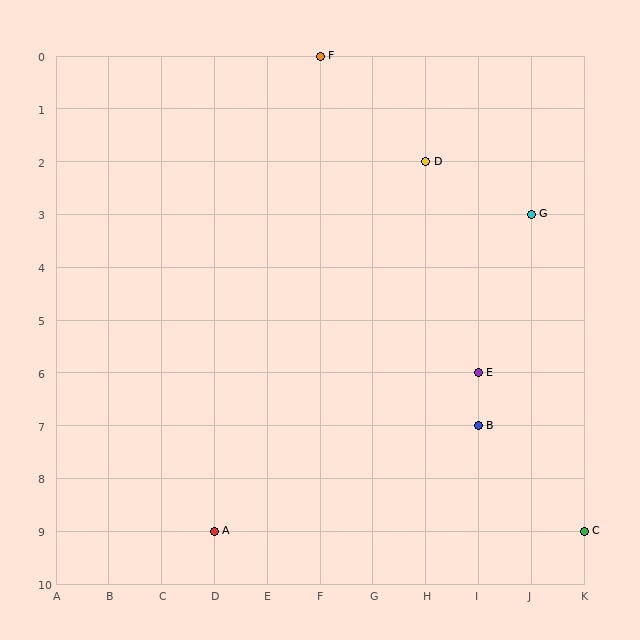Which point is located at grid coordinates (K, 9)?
Point C is at (K, 9).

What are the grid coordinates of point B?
Point B is at grid coordinates (I, 7).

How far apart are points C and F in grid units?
Points C and F are 5 columns and 9 rows apart (about 10.3 grid units diagonally).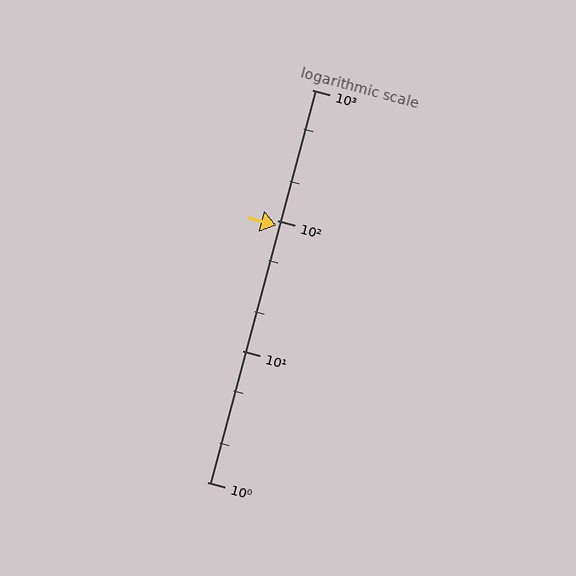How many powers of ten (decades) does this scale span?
The scale spans 3 decades, from 1 to 1000.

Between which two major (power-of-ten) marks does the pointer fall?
The pointer is between 10 and 100.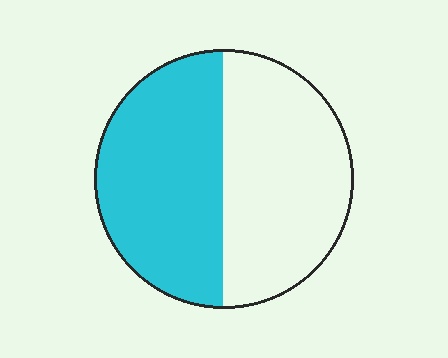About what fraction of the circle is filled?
About one half (1/2).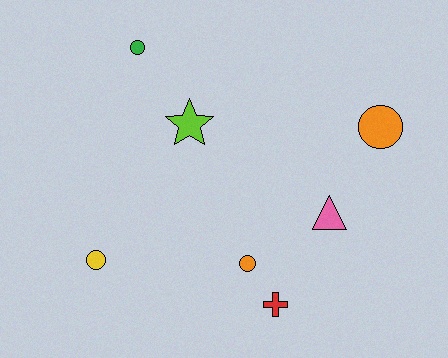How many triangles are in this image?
There is 1 triangle.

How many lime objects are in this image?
There is 1 lime object.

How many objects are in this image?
There are 7 objects.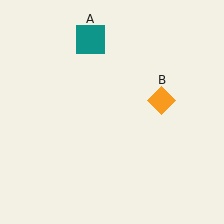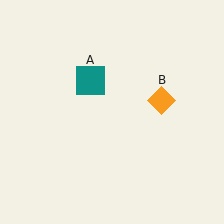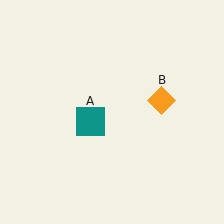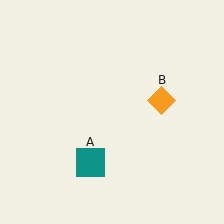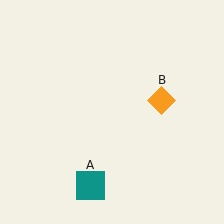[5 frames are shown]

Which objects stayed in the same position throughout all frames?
Orange diamond (object B) remained stationary.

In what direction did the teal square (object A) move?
The teal square (object A) moved down.